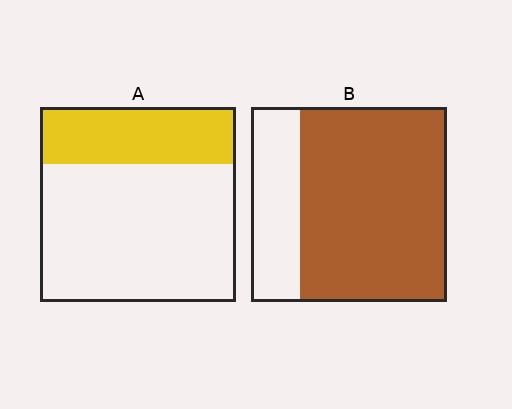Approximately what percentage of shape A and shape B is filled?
A is approximately 30% and B is approximately 75%.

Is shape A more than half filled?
No.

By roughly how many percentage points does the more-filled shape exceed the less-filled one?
By roughly 45 percentage points (B over A).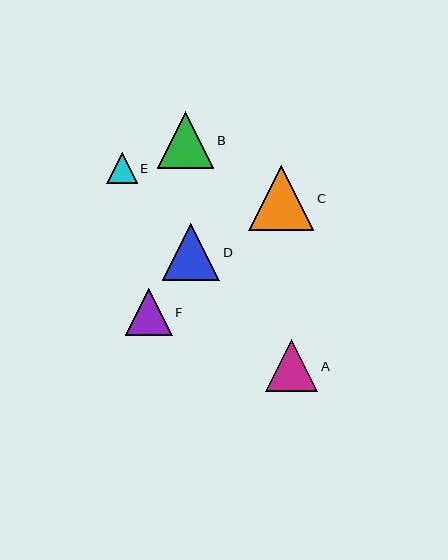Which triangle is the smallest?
Triangle E is the smallest with a size of approximately 31 pixels.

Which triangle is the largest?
Triangle C is the largest with a size of approximately 65 pixels.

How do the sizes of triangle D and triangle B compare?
Triangle D and triangle B are approximately the same size.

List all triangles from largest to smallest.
From largest to smallest: C, D, B, A, F, E.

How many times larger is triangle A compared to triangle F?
Triangle A is approximately 1.1 times the size of triangle F.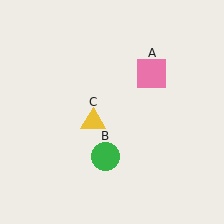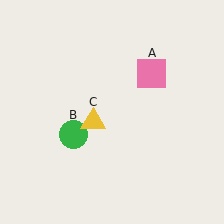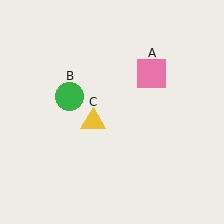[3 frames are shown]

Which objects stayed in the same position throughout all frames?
Pink square (object A) and yellow triangle (object C) remained stationary.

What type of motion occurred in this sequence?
The green circle (object B) rotated clockwise around the center of the scene.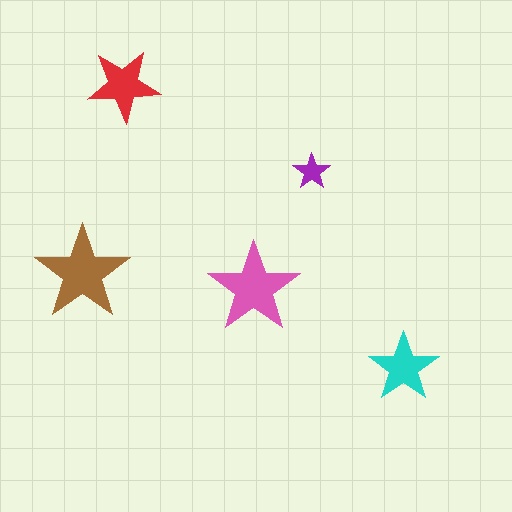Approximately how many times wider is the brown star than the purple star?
About 2.5 times wider.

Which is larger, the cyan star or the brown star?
The brown one.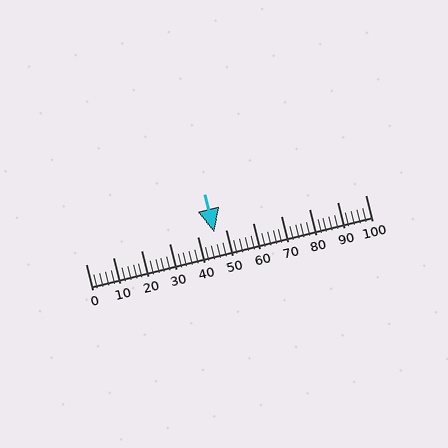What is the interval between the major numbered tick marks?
The major tick marks are spaced 10 units apart.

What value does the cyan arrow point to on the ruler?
The cyan arrow points to approximately 46.